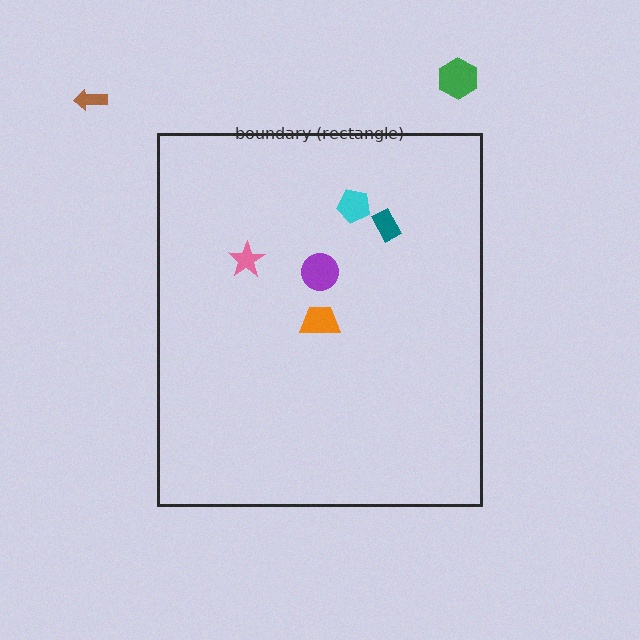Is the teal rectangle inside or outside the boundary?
Inside.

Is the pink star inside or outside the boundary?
Inside.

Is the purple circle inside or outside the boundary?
Inside.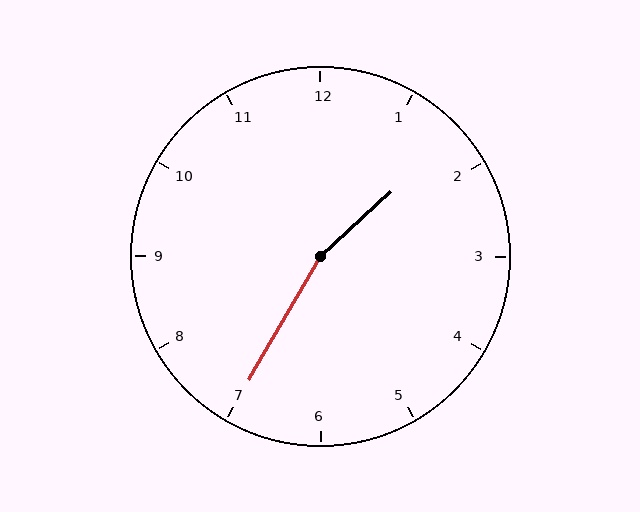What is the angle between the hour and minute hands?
Approximately 162 degrees.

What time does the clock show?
1:35.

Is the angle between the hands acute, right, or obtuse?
It is obtuse.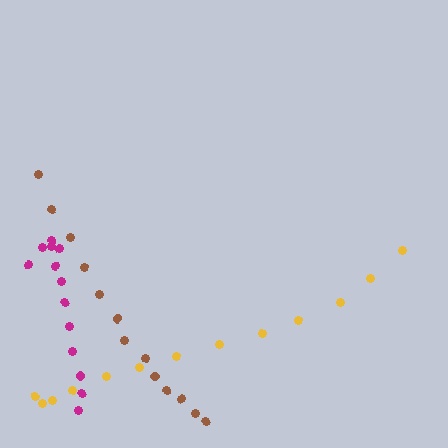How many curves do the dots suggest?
There are 3 distinct paths.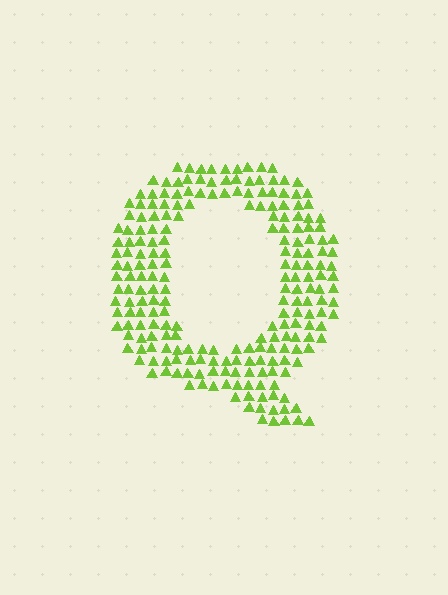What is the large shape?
The large shape is the letter Q.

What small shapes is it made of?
It is made of small triangles.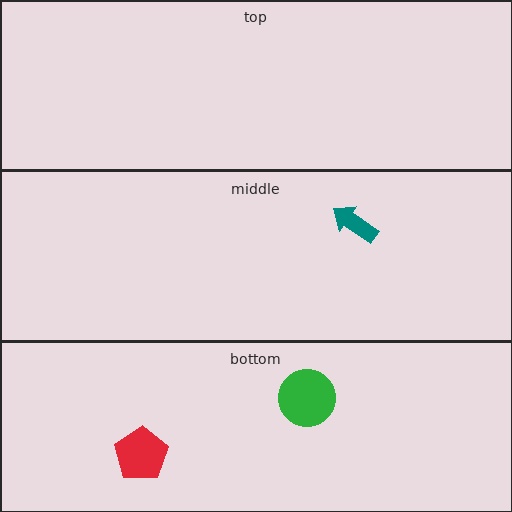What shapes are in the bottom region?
The red pentagon, the green circle.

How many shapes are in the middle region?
1.